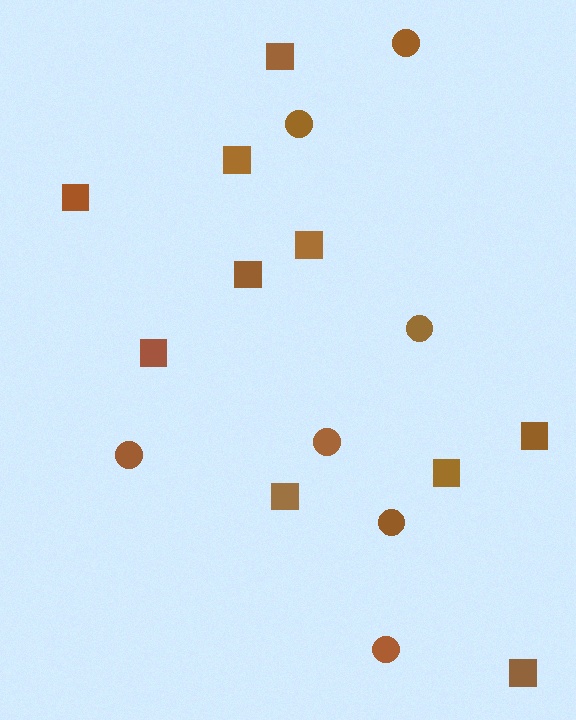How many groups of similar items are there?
There are 2 groups: one group of circles (7) and one group of squares (10).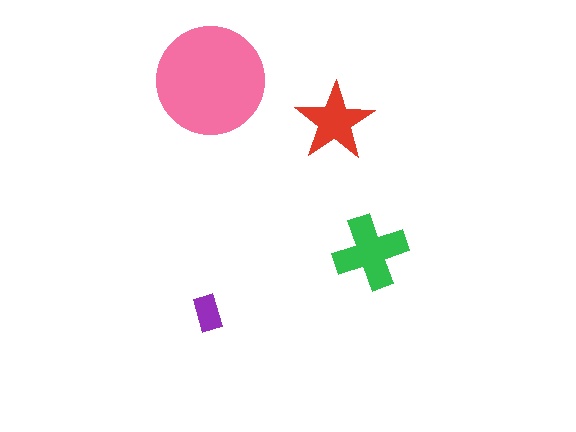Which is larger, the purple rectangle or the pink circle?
The pink circle.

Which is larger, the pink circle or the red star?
The pink circle.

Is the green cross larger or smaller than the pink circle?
Smaller.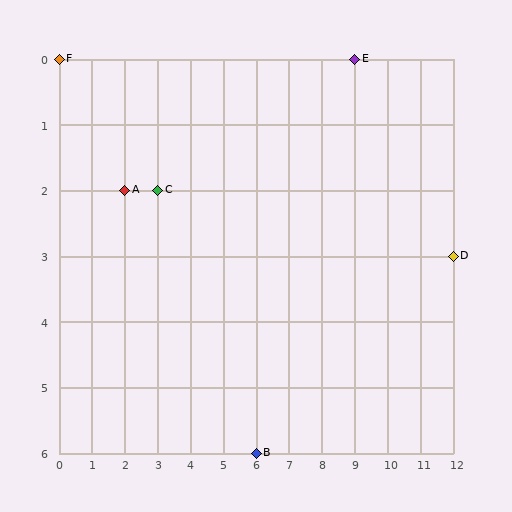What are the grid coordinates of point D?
Point D is at grid coordinates (12, 3).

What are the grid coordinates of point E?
Point E is at grid coordinates (9, 0).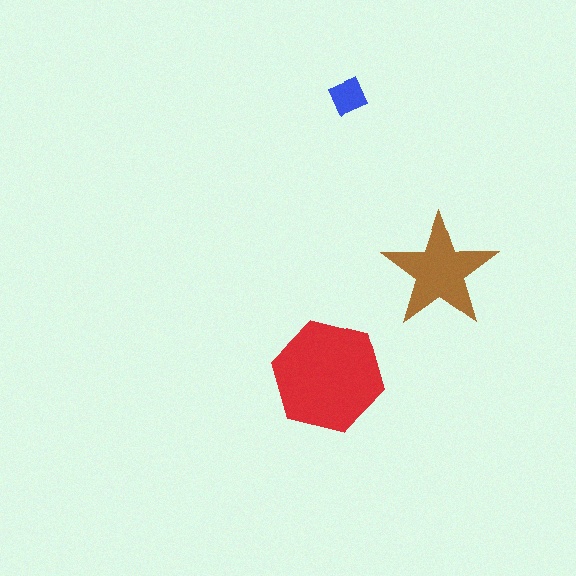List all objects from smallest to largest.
The blue diamond, the brown star, the red hexagon.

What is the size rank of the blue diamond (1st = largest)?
3rd.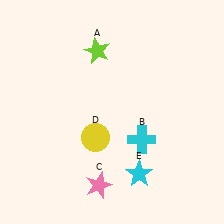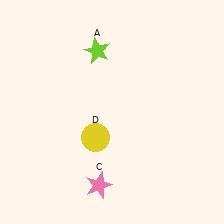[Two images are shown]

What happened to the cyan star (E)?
The cyan star (E) was removed in Image 2. It was in the bottom-right area of Image 1.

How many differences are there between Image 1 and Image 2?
There are 2 differences between the two images.